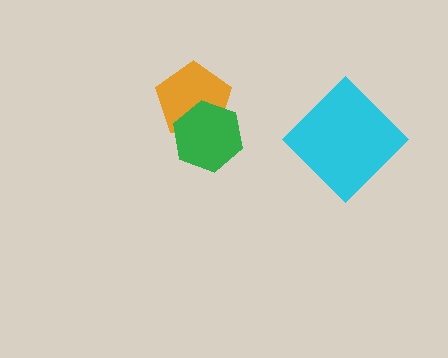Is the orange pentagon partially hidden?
Yes, it is partially covered by another shape.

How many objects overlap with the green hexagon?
1 object overlaps with the green hexagon.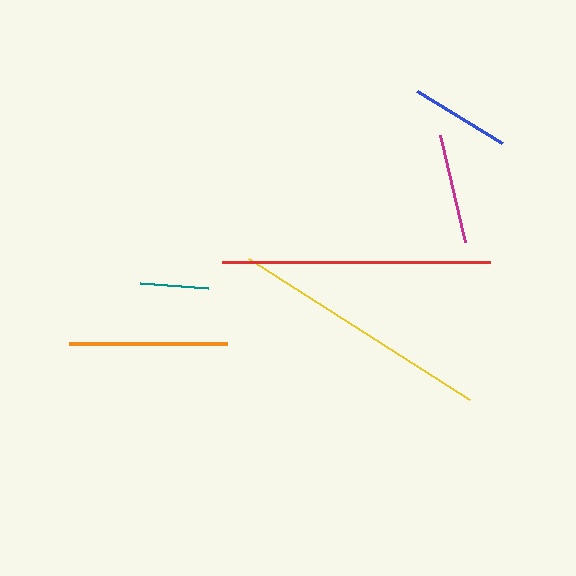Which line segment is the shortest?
The teal line is the shortest at approximately 68 pixels.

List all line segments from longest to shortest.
From longest to shortest: red, yellow, orange, magenta, blue, teal.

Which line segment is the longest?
The red line is the longest at approximately 269 pixels.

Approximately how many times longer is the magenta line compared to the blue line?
The magenta line is approximately 1.1 times the length of the blue line.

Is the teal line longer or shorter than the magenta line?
The magenta line is longer than the teal line.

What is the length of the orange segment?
The orange segment is approximately 158 pixels long.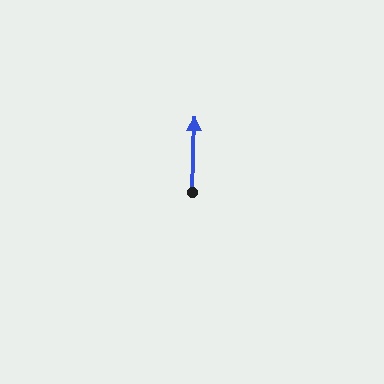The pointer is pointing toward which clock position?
Roughly 12 o'clock.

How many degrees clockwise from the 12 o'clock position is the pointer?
Approximately 2 degrees.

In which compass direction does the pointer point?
North.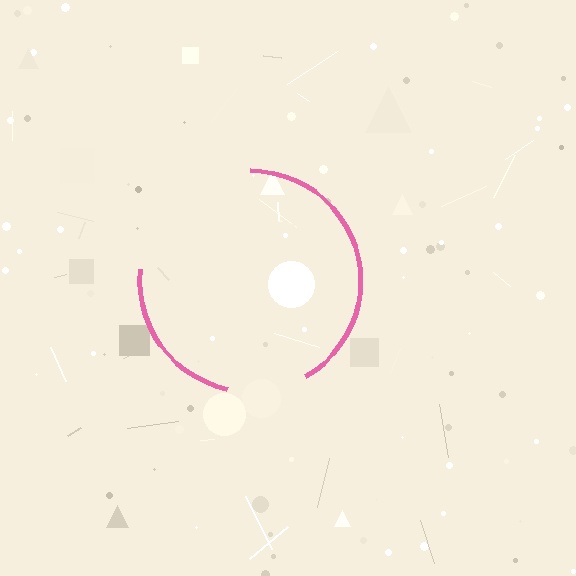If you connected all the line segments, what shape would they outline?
They would outline a circle.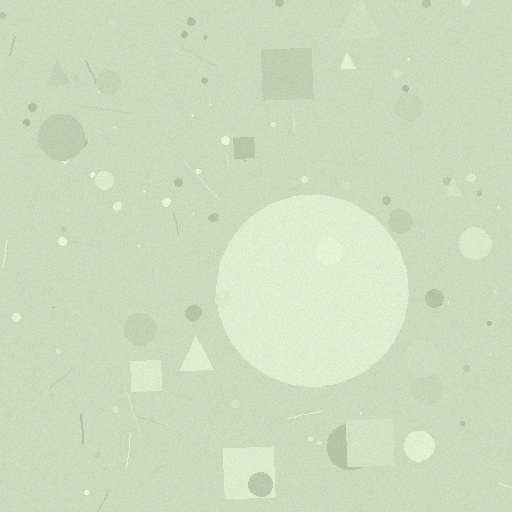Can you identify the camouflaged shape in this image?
The camouflaged shape is a circle.